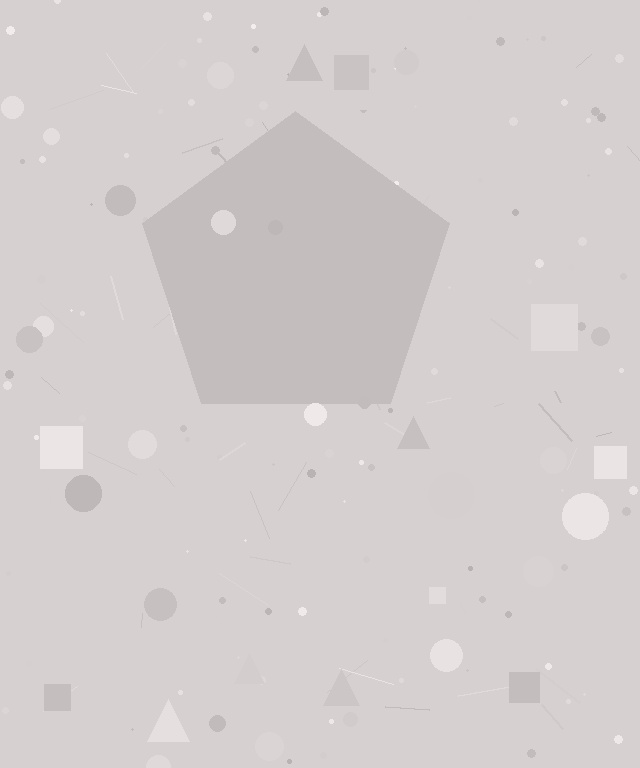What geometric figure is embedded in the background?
A pentagon is embedded in the background.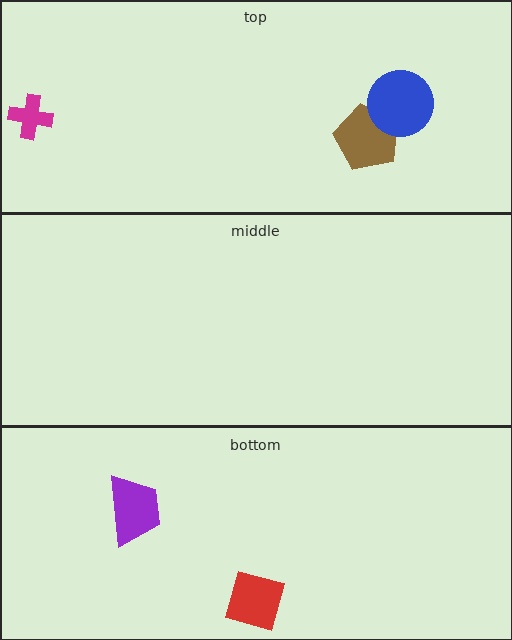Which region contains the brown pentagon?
The top region.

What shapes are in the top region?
The magenta cross, the brown pentagon, the blue circle.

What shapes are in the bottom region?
The red diamond, the purple trapezoid.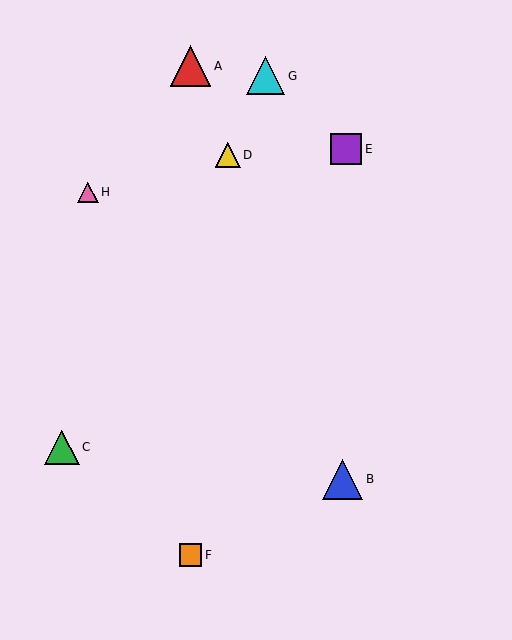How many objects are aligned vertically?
2 objects (A, F) are aligned vertically.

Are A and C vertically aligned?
No, A is at x≈191 and C is at x≈62.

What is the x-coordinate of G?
Object G is at x≈265.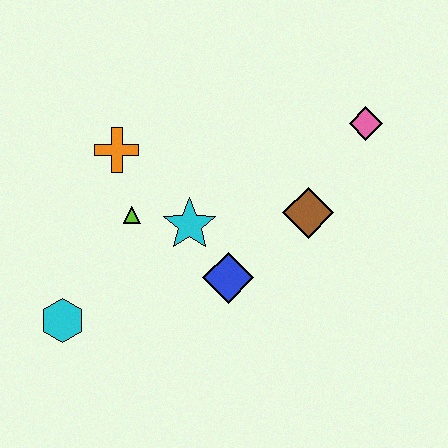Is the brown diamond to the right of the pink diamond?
No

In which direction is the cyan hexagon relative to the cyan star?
The cyan hexagon is to the left of the cyan star.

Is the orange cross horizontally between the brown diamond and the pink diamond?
No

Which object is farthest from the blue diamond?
The pink diamond is farthest from the blue diamond.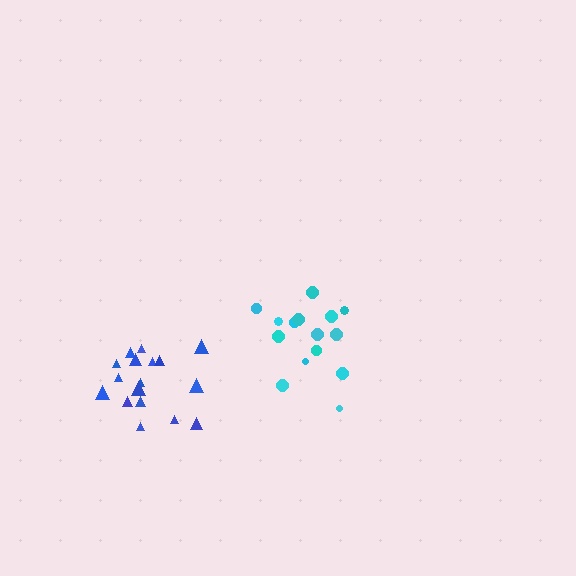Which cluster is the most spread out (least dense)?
Cyan.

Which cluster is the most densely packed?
Blue.